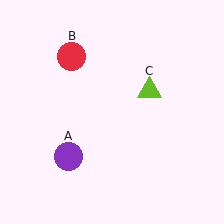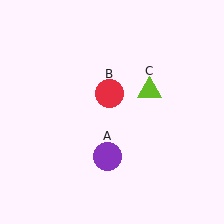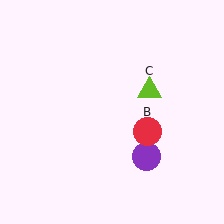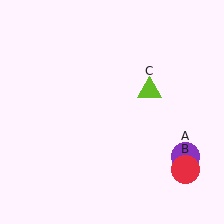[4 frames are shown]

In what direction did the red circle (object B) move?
The red circle (object B) moved down and to the right.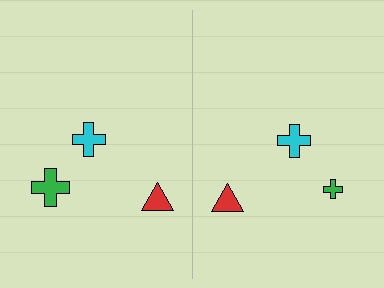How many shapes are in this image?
There are 6 shapes in this image.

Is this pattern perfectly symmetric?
No, the pattern is not perfectly symmetric. The green cross on the right side has a different size than its mirror counterpart.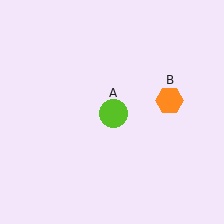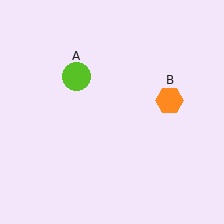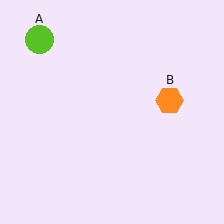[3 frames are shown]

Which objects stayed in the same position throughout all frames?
Orange hexagon (object B) remained stationary.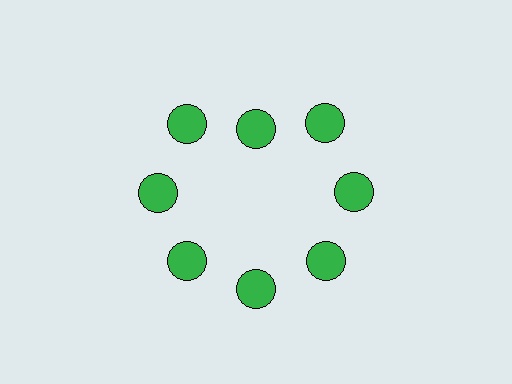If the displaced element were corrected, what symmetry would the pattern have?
It would have 8-fold rotational symmetry — the pattern would map onto itself every 45 degrees.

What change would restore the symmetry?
The symmetry would be restored by moving it outward, back onto the ring so that all 8 circles sit at equal angles and equal distance from the center.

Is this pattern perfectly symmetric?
No. The 8 green circles are arranged in a ring, but one element near the 12 o'clock position is pulled inward toward the center, breaking the 8-fold rotational symmetry.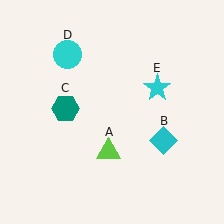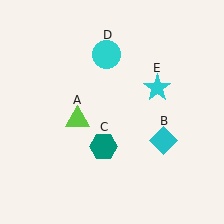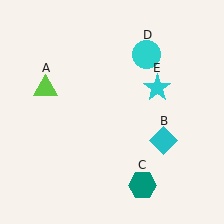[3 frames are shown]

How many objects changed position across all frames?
3 objects changed position: lime triangle (object A), teal hexagon (object C), cyan circle (object D).